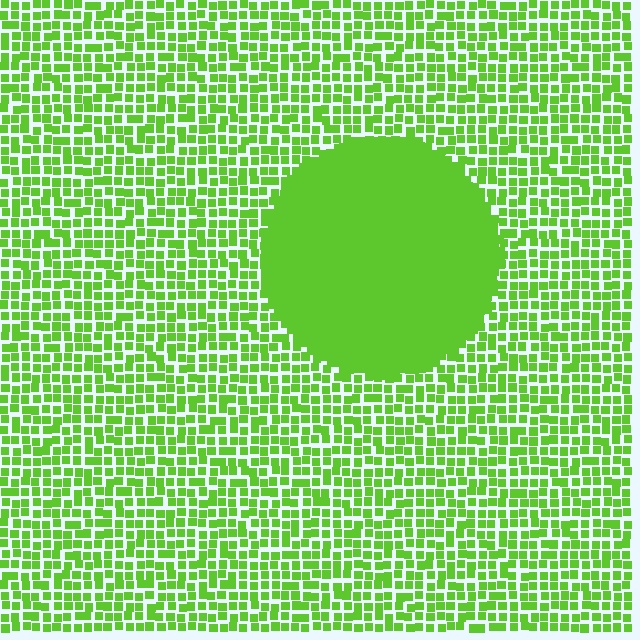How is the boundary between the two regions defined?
The boundary is defined by a change in element density (approximately 2.5x ratio). All elements are the same color, size, and shape.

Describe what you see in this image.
The image contains small lime elements arranged at two different densities. A circle-shaped region is visible where the elements are more densely packed than the surrounding area.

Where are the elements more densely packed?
The elements are more densely packed inside the circle boundary.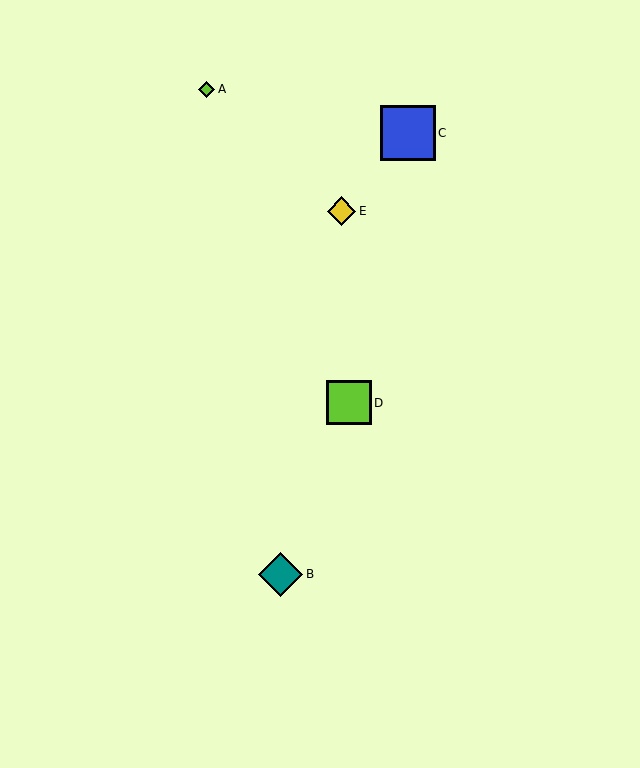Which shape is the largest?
The blue square (labeled C) is the largest.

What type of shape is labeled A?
Shape A is a lime diamond.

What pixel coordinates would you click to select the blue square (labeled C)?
Click at (408, 133) to select the blue square C.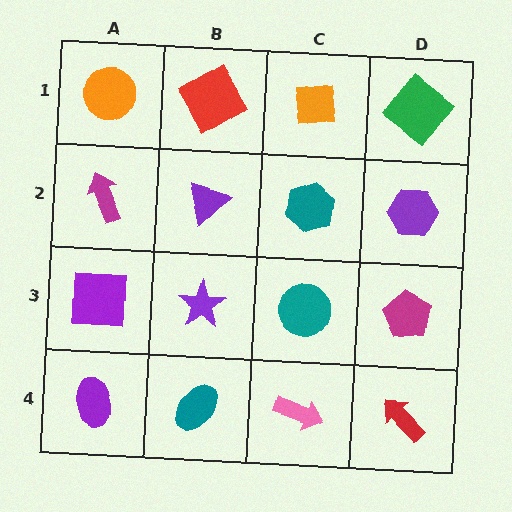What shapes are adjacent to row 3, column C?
A teal hexagon (row 2, column C), a pink arrow (row 4, column C), a purple star (row 3, column B), a magenta pentagon (row 3, column D).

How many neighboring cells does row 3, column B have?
4.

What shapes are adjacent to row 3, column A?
A magenta arrow (row 2, column A), a purple ellipse (row 4, column A), a purple star (row 3, column B).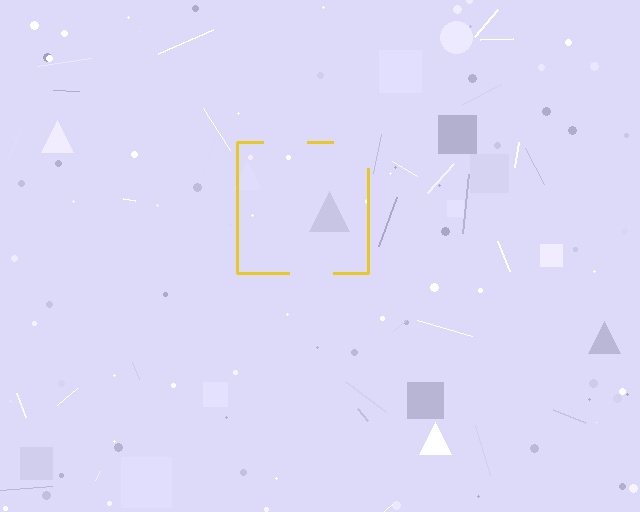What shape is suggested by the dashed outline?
The dashed outline suggests a square.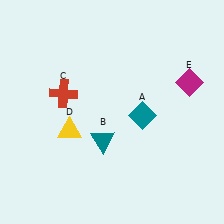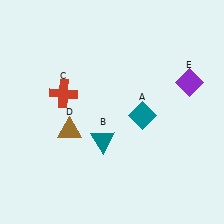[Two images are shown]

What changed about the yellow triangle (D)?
In Image 1, D is yellow. In Image 2, it changed to brown.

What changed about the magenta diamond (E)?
In Image 1, E is magenta. In Image 2, it changed to purple.